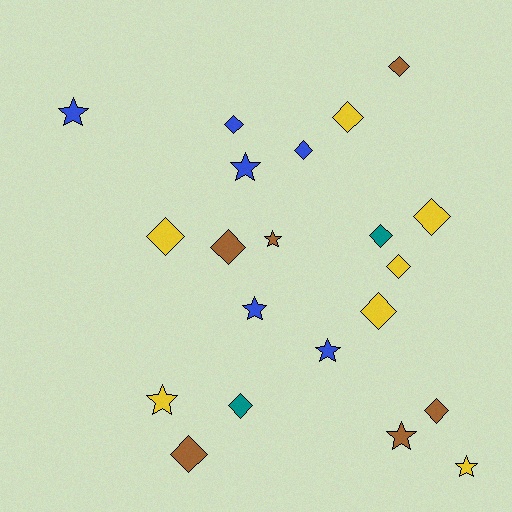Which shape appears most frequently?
Diamond, with 13 objects.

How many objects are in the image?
There are 21 objects.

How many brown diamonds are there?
There are 4 brown diamonds.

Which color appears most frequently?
Yellow, with 7 objects.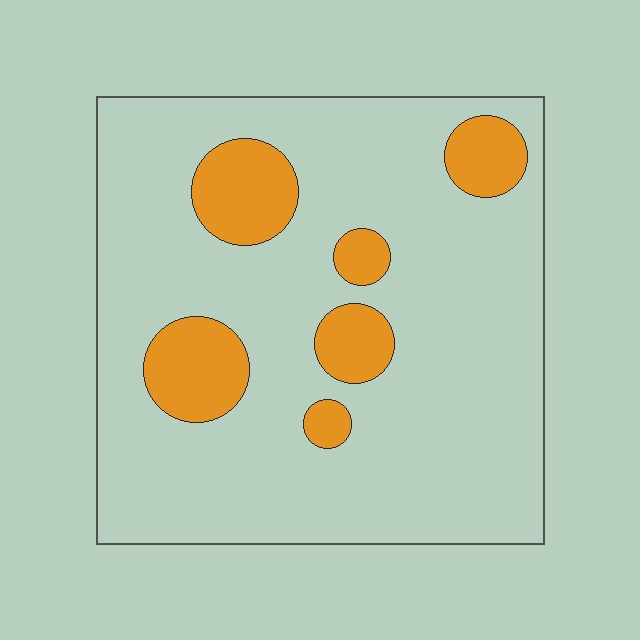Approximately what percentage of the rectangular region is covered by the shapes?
Approximately 15%.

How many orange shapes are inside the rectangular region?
6.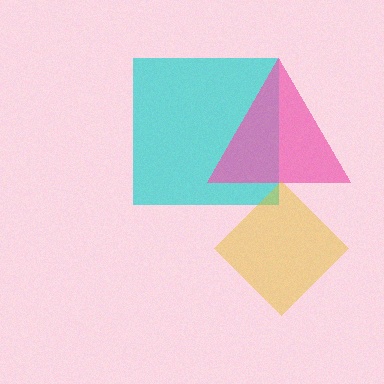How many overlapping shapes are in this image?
There are 3 overlapping shapes in the image.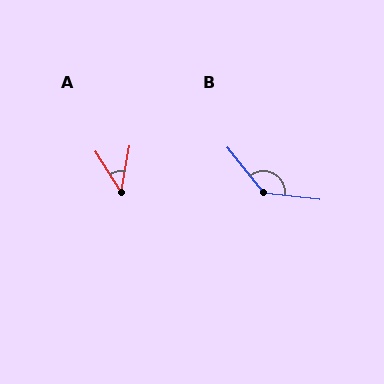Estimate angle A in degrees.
Approximately 43 degrees.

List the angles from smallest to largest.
A (43°), B (135°).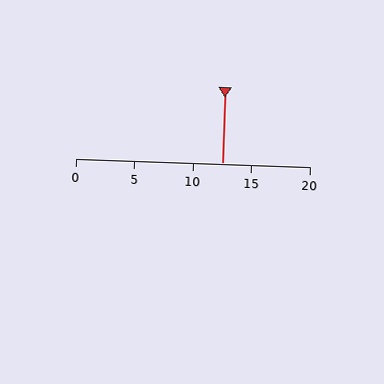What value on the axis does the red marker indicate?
The marker indicates approximately 12.5.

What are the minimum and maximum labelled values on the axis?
The axis runs from 0 to 20.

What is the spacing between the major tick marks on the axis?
The major ticks are spaced 5 apart.